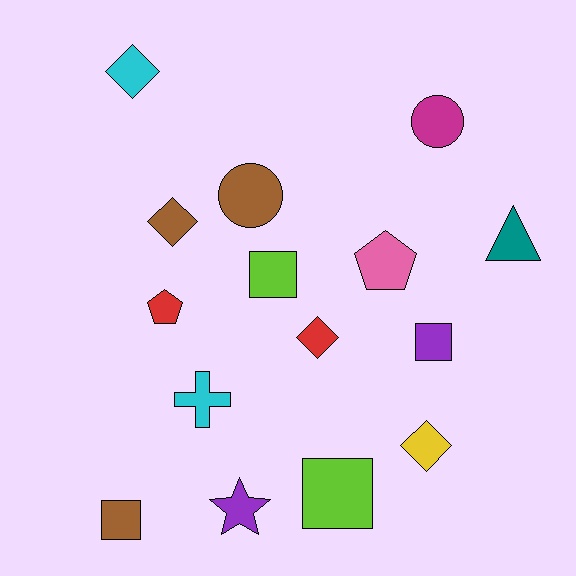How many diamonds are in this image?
There are 4 diamonds.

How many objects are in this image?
There are 15 objects.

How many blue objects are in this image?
There are no blue objects.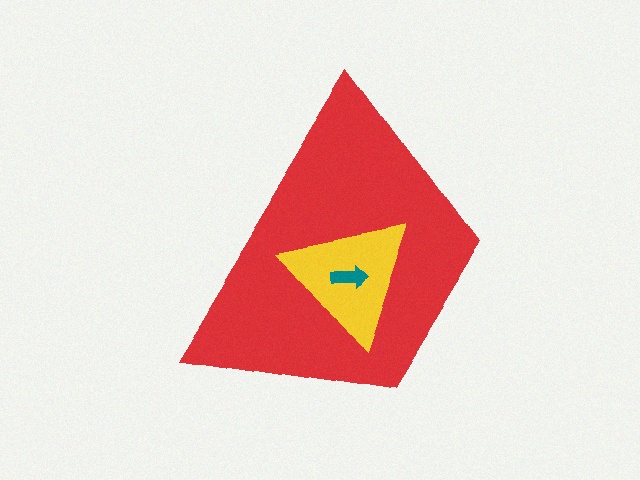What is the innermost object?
The teal arrow.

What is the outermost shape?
The red trapezoid.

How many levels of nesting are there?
3.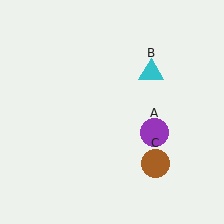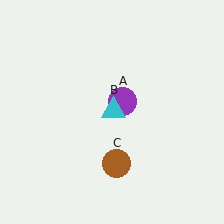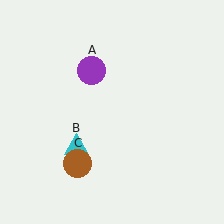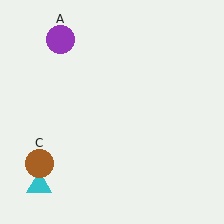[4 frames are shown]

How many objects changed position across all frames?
3 objects changed position: purple circle (object A), cyan triangle (object B), brown circle (object C).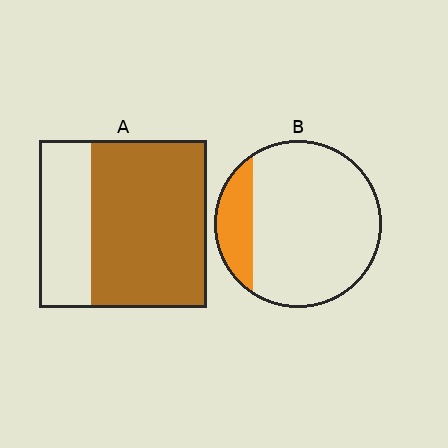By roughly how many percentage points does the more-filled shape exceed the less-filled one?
By roughly 50 percentage points (A over B).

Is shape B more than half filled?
No.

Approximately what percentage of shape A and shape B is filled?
A is approximately 70% and B is approximately 20%.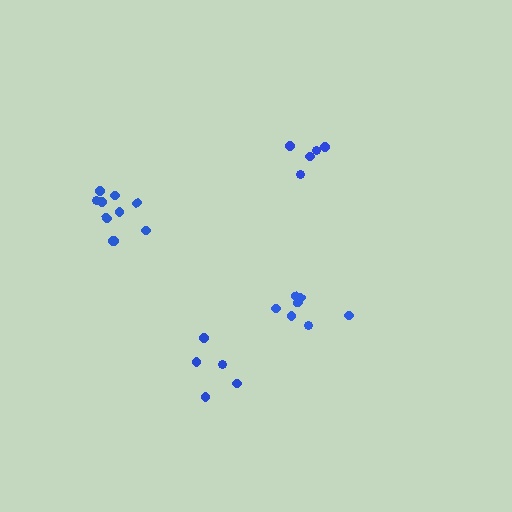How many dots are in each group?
Group 1: 5 dots, Group 2: 7 dots, Group 3: 5 dots, Group 4: 10 dots (27 total).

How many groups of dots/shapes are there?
There are 4 groups.